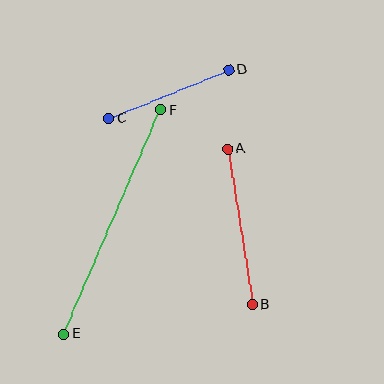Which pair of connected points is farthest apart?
Points E and F are farthest apart.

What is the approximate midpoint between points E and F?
The midpoint is at approximately (112, 222) pixels.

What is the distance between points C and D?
The distance is approximately 129 pixels.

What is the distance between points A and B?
The distance is approximately 157 pixels.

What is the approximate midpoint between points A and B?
The midpoint is at approximately (240, 227) pixels.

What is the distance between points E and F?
The distance is approximately 244 pixels.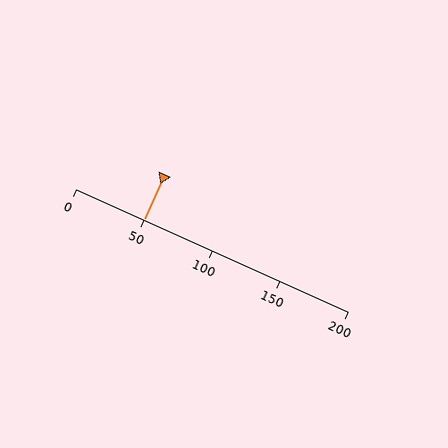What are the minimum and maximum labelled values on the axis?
The axis runs from 0 to 200.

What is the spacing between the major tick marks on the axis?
The major ticks are spaced 50 apart.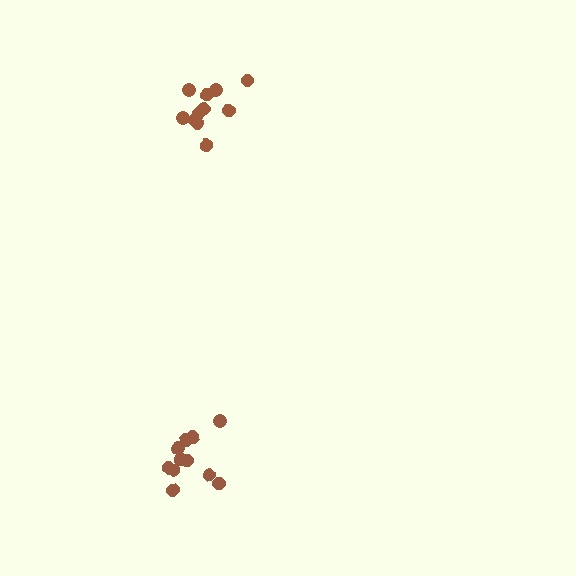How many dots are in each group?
Group 1: 11 dots, Group 2: 11 dots (22 total).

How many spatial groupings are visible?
There are 2 spatial groupings.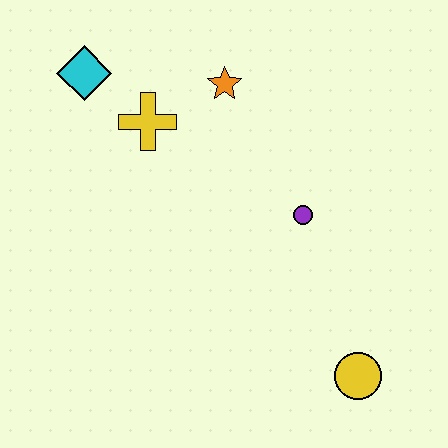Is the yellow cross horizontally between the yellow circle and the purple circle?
No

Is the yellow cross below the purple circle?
No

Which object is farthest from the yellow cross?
The yellow circle is farthest from the yellow cross.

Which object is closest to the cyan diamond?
The yellow cross is closest to the cyan diamond.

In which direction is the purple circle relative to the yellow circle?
The purple circle is above the yellow circle.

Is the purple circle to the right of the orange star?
Yes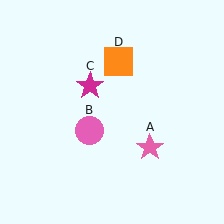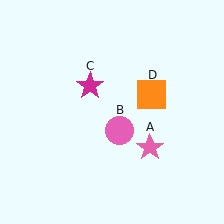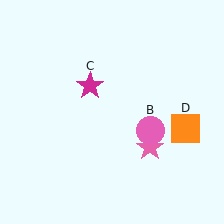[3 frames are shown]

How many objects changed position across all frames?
2 objects changed position: pink circle (object B), orange square (object D).